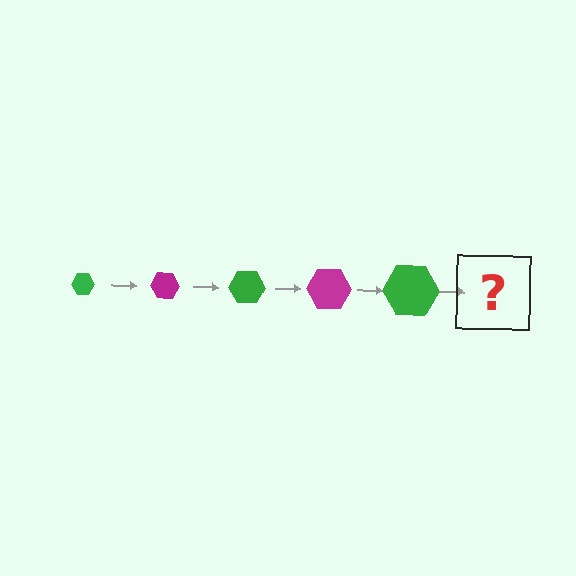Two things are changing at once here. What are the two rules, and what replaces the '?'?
The two rules are that the hexagon grows larger each step and the color cycles through green and magenta. The '?' should be a magenta hexagon, larger than the previous one.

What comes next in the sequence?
The next element should be a magenta hexagon, larger than the previous one.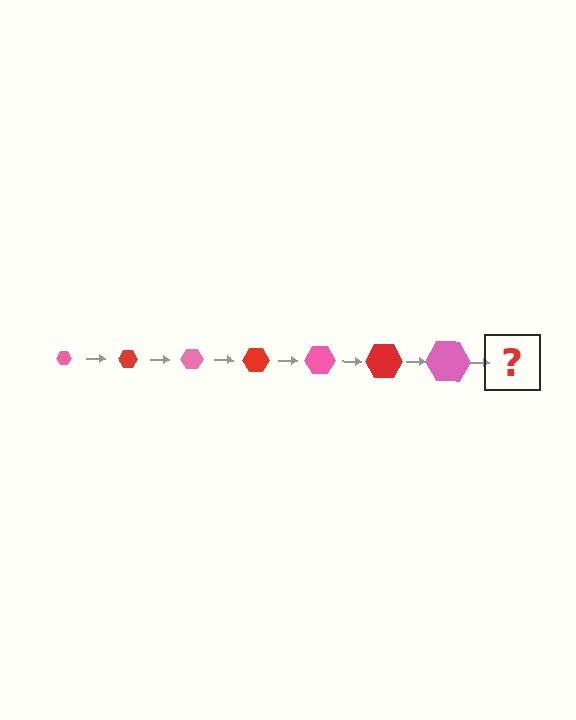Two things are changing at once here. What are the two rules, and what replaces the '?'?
The two rules are that the hexagon grows larger each step and the color cycles through pink and red. The '?' should be a red hexagon, larger than the previous one.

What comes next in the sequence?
The next element should be a red hexagon, larger than the previous one.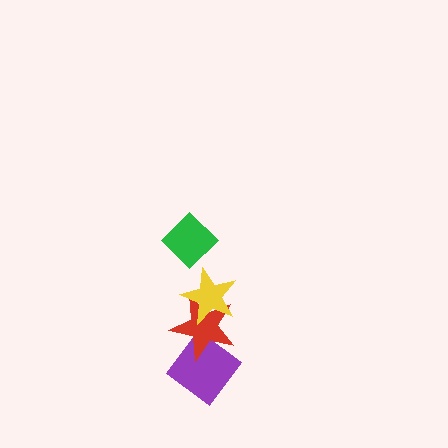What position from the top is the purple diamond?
The purple diamond is 4th from the top.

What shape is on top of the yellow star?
The green diamond is on top of the yellow star.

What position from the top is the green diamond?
The green diamond is 1st from the top.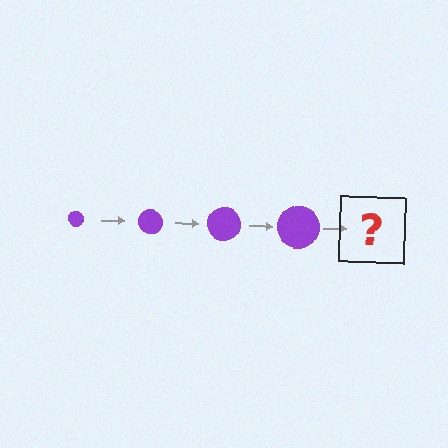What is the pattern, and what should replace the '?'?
The pattern is that the circle gets progressively larger each step. The '?' should be a purple circle, larger than the previous one.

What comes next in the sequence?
The next element should be a purple circle, larger than the previous one.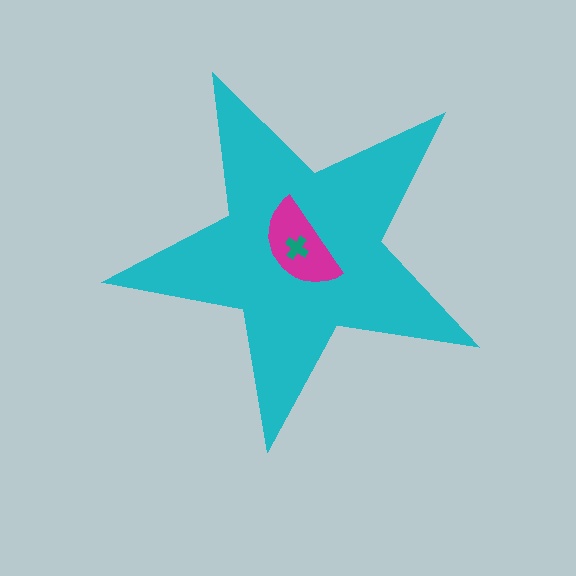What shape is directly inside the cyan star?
The magenta semicircle.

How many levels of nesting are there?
3.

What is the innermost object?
The teal cross.